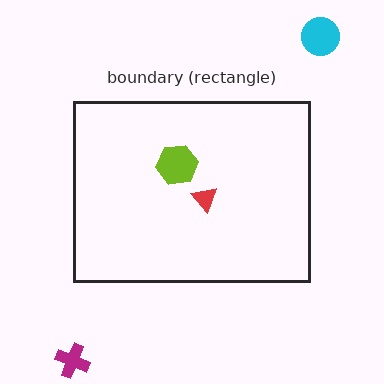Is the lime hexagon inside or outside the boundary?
Inside.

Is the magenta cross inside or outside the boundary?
Outside.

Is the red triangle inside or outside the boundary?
Inside.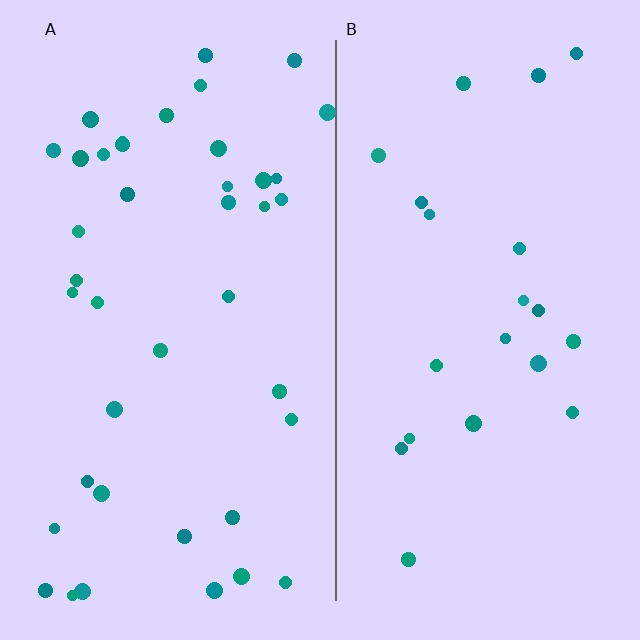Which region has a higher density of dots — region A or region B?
A (the left).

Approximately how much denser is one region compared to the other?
Approximately 1.9× — region A over region B.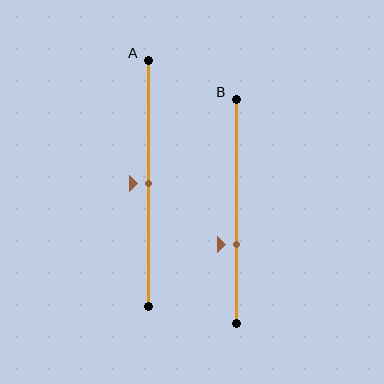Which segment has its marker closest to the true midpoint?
Segment A has its marker closest to the true midpoint.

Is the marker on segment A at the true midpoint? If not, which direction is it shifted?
Yes, the marker on segment A is at the true midpoint.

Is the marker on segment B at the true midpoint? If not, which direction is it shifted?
No, the marker on segment B is shifted downward by about 15% of the segment length.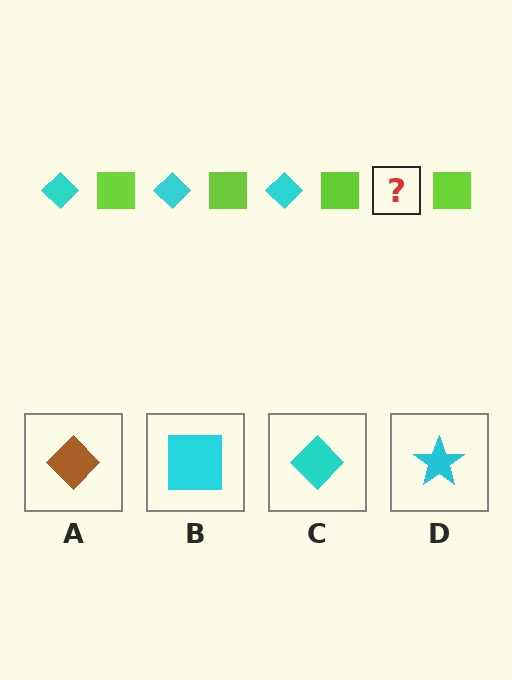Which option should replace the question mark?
Option C.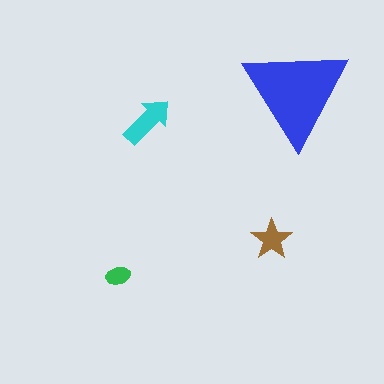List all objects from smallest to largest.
The green ellipse, the brown star, the cyan arrow, the blue triangle.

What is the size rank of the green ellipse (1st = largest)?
4th.